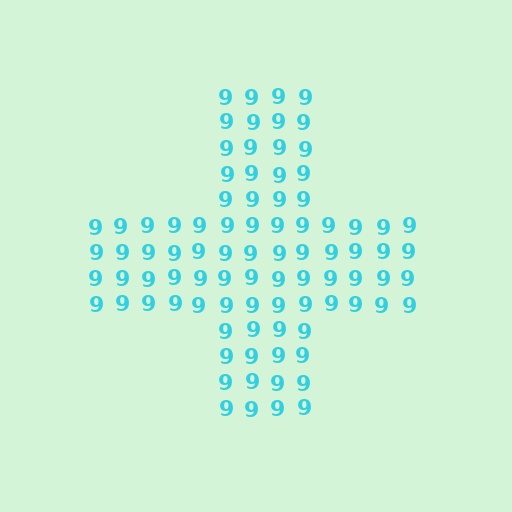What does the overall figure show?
The overall figure shows a cross.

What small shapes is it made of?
It is made of small digit 9's.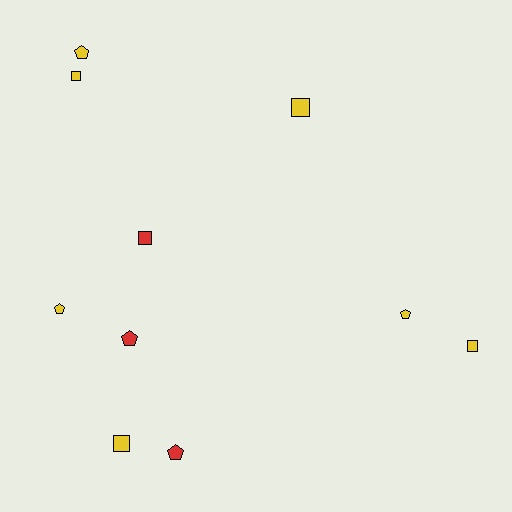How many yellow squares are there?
There are 4 yellow squares.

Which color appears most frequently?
Yellow, with 7 objects.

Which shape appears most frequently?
Pentagon, with 5 objects.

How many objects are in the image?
There are 10 objects.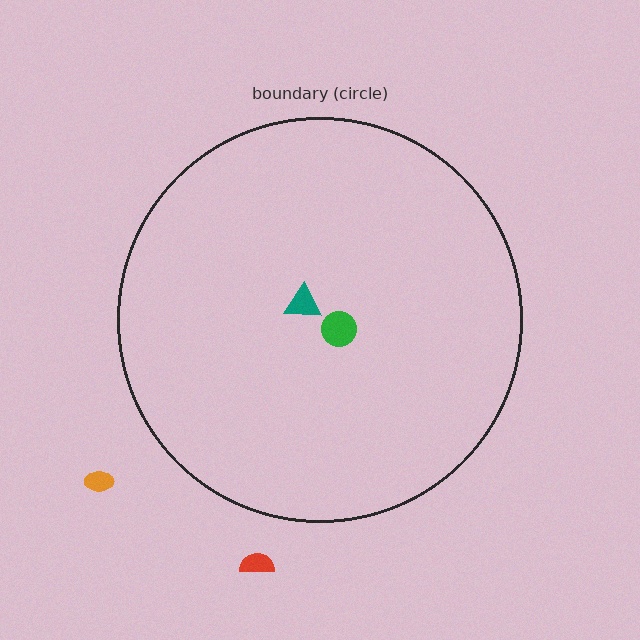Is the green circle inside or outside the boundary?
Inside.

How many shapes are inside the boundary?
2 inside, 2 outside.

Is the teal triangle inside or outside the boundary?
Inside.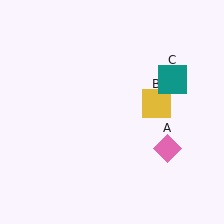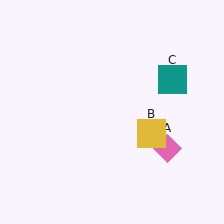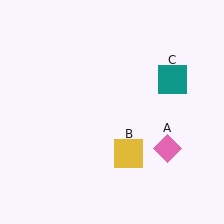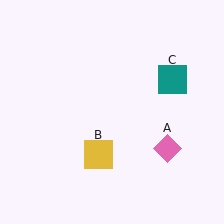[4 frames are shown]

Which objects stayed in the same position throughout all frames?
Pink diamond (object A) and teal square (object C) remained stationary.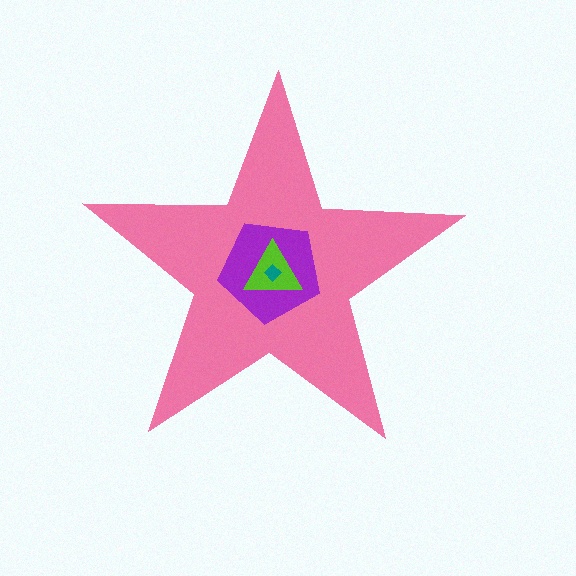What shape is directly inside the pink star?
The purple pentagon.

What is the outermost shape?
The pink star.